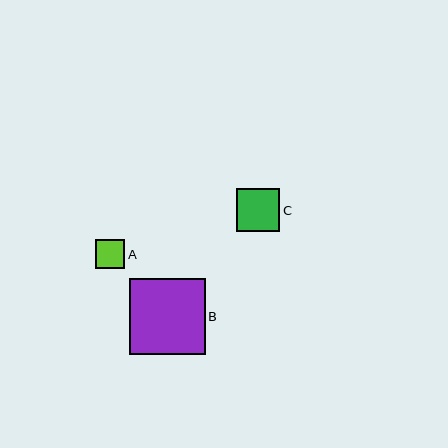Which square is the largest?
Square B is the largest with a size of approximately 76 pixels.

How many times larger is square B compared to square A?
Square B is approximately 2.6 times the size of square A.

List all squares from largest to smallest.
From largest to smallest: B, C, A.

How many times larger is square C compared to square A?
Square C is approximately 1.5 times the size of square A.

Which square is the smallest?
Square A is the smallest with a size of approximately 29 pixels.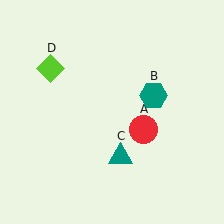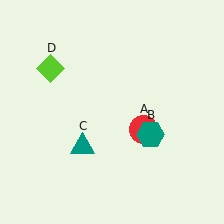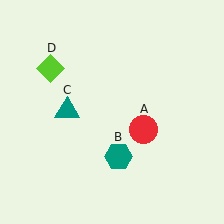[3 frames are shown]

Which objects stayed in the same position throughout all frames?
Red circle (object A) and lime diamond (object D) remained stationary.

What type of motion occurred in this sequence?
The teal hexagon (object B), teal triangle (object C) rotated clockwise around the center of the scene.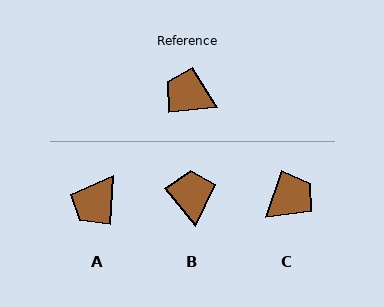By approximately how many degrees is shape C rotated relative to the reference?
Approximately 116 degrees clockwise.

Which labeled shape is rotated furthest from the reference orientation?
C, about 116 degrees away.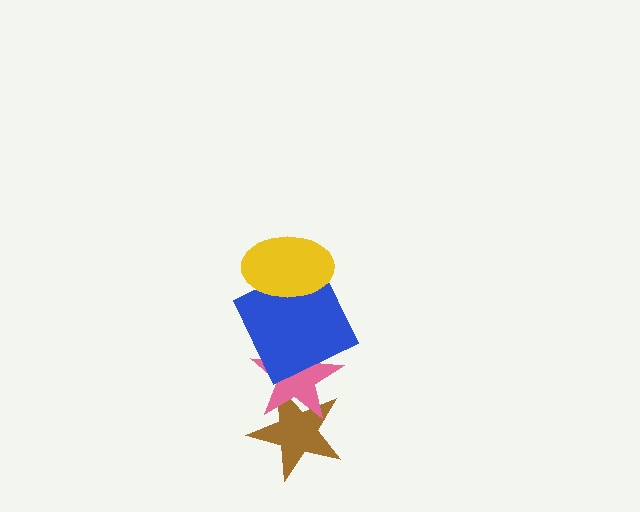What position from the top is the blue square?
The blue square is 2nd from the top.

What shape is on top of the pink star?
The blue square is on top of the pink star.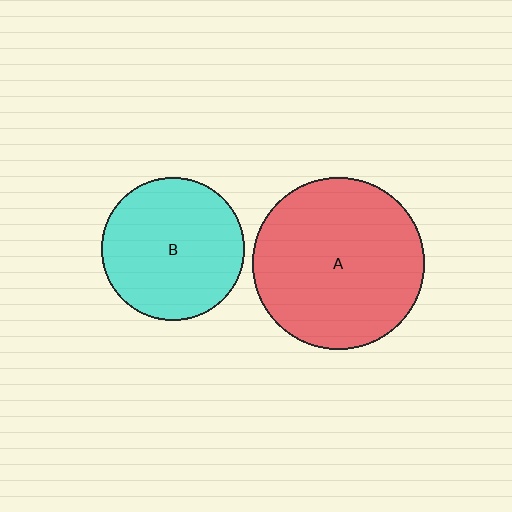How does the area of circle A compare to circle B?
Approximately 1.4 times.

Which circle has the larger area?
Circle A (red).